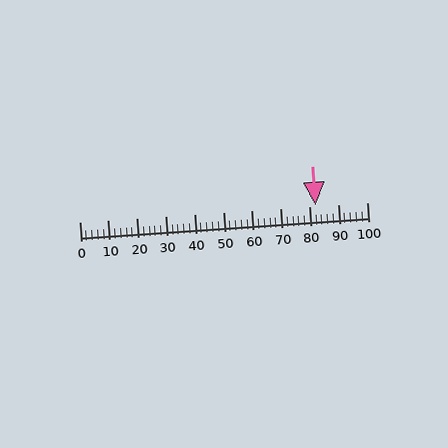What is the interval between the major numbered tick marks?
The major tick marks are spaced 10 units apart.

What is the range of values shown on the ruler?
The ruler shows values from 0 to 100.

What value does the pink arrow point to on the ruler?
The pink arrow points to approximately 82.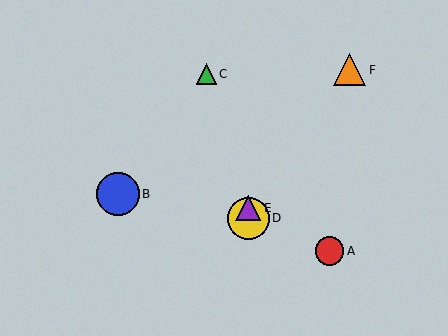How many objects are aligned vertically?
2 objects (D, E) are aligned vertically.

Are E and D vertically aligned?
Yes, both are at x≈248.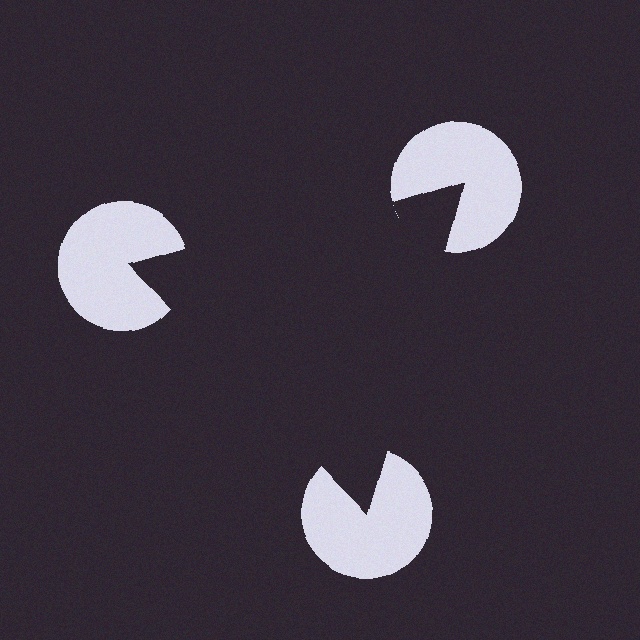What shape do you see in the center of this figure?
An illusory triangle — its edges are inferred from the aligned wedge cuts in the pac-man discs, not physically drawn.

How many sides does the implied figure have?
3 sides.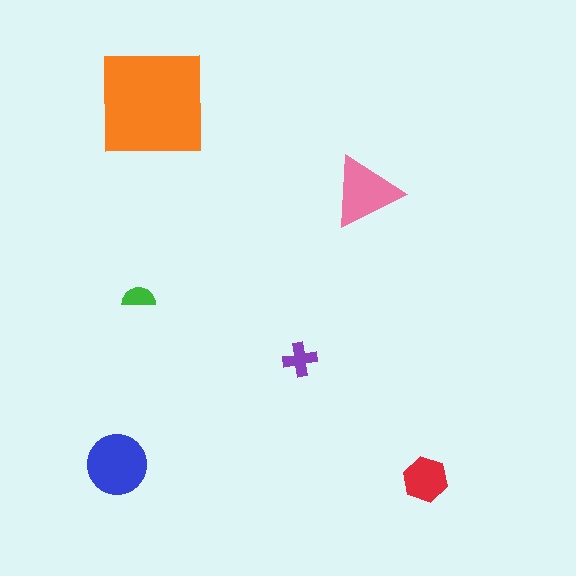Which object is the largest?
The orange square.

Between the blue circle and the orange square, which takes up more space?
The orange square.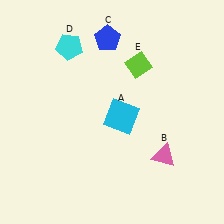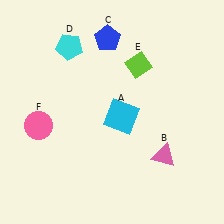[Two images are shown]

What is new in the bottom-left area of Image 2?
A pink circle (F) was added in the bottom-left area of Image 2.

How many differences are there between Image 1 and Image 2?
There is 1 difference between the two images.